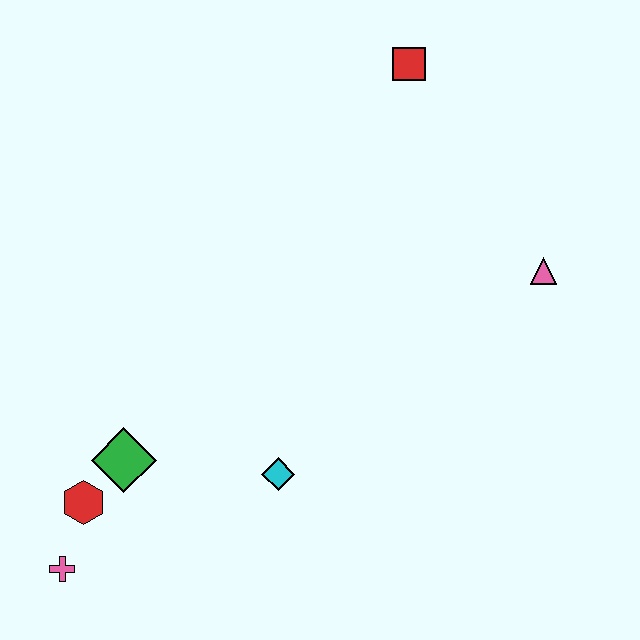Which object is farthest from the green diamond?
The red square is farthest from the green diamond.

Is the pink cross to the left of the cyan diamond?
Yes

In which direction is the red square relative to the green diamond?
The red square is above the green diamond.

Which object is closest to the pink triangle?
The red square is closest to the pink triangle.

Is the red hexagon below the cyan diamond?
Yes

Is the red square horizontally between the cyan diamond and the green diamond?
No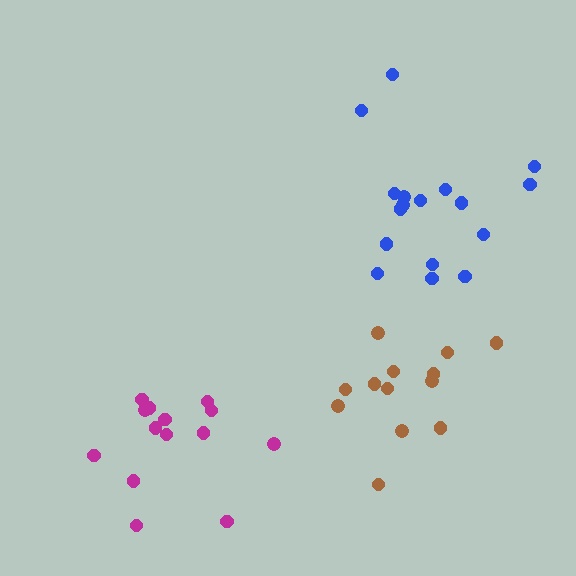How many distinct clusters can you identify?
There are 3 distinct clusters.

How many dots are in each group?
Group 1: 13 dots, Group 2: 14 dots, Group 3: 17 dots (44 total).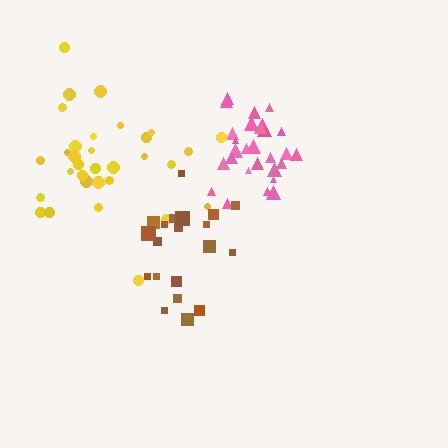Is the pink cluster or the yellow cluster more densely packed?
Pink.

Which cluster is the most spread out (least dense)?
Yellow.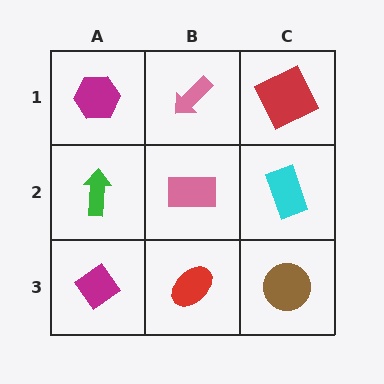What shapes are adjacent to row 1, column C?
A cyan rectangle (row 2, column C), a pink arrow (row 1, column B).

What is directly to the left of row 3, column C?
A red ellipse.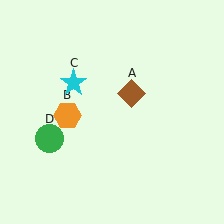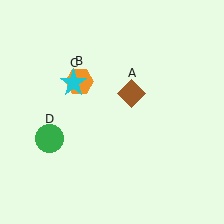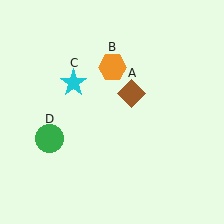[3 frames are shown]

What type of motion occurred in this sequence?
The orange hexagon (object B) rotated clockwise around the center of the scene.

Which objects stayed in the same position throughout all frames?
Brown diamond (object A) and cyan star (object C) and green circle (object D) remained stationary.